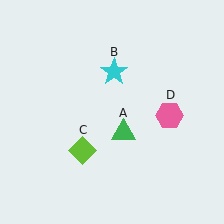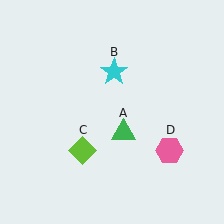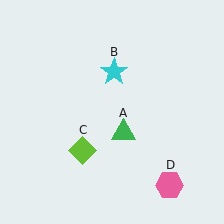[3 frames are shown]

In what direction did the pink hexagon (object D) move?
The pink hexagon (object D) moved down.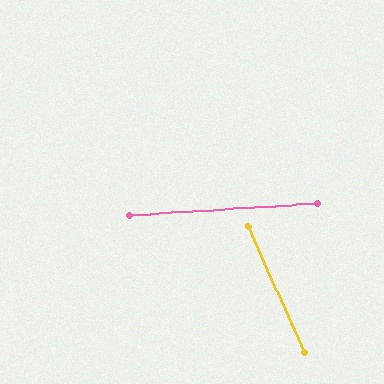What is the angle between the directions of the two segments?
Approximately 69 degrees.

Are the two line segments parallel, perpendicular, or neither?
Neither parallel nor perpendicular — they differ by about 69°.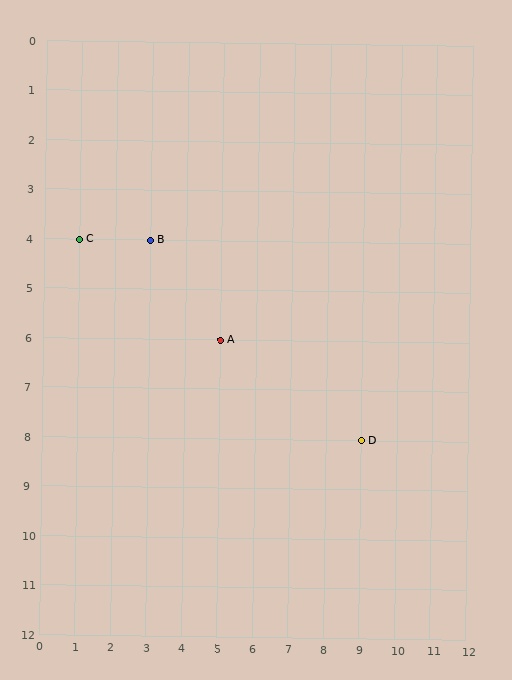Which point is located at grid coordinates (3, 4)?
Point B is at (3, 4).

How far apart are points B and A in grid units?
Points B and A are 2 columns and 2 rows apart (about 2.8 grid units diagonally).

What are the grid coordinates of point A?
Point A is at grid coordinates (5, 6).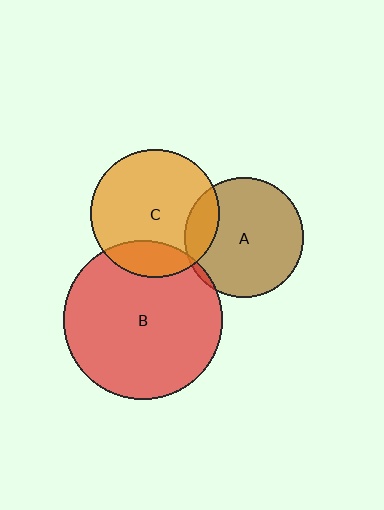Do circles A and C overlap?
Yes.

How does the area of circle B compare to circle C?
Approximately 1.5 times.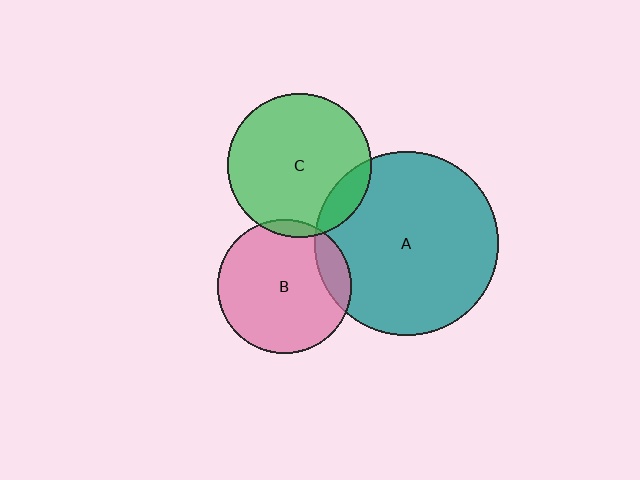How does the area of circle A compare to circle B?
Approximately 1.9 times.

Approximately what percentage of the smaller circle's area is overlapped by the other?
Approximately 15%.